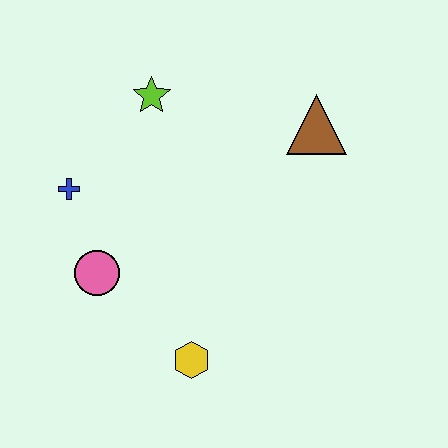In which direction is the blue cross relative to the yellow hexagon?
The blue cross is above the yellow hexagon.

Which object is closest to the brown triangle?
The lime star is closest to the brown triangle.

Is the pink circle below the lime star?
Yes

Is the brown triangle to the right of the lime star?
Yes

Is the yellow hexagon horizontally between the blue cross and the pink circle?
No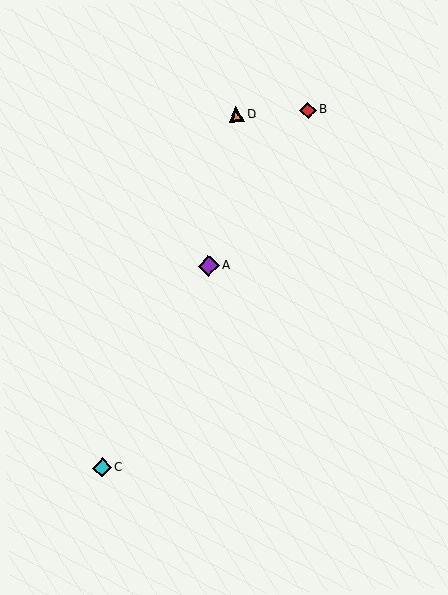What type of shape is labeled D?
Shape D is an orange triangle.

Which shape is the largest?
The purple diamond (labeled A) is the largest.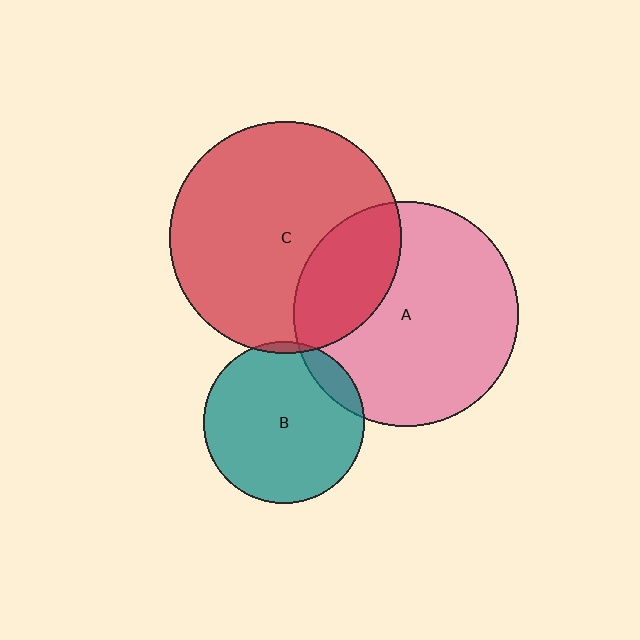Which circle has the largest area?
Circle C (red).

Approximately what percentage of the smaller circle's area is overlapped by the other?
Approximately 25%.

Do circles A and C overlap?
Yes.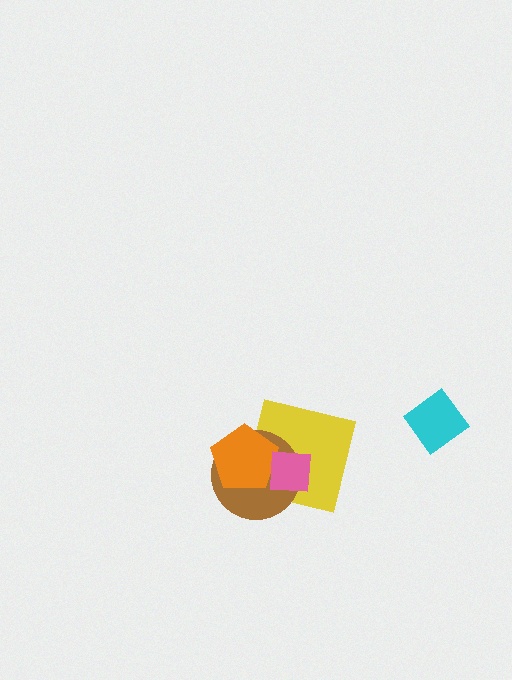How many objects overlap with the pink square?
3 objects overlap with the pink square.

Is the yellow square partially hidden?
Yes, it is partially covered by another shape.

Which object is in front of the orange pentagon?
The pink square is in front of the orange pentagon.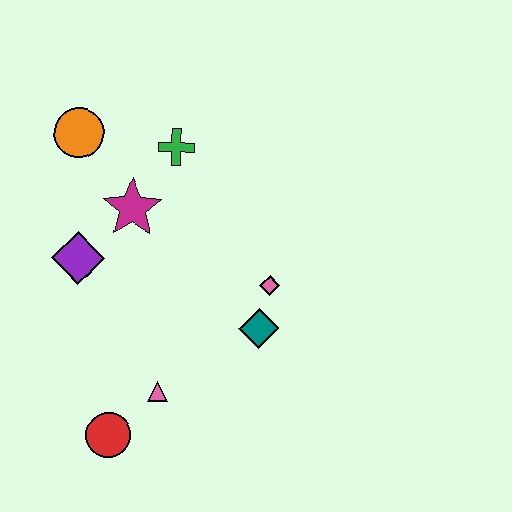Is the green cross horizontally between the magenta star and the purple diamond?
No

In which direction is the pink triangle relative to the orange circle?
The pink triangle is below the orange circle.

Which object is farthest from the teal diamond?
The orange circle is farthest from the teal diamond.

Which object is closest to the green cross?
The magenta star is closest to the green cross.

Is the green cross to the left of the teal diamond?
Yes